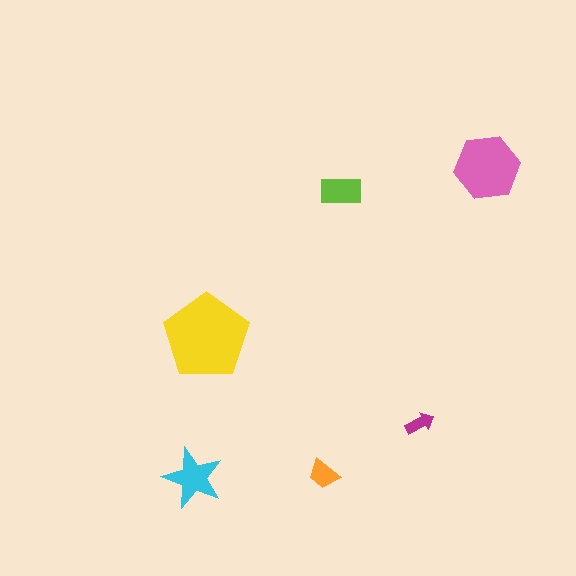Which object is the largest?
The yellow pentagon.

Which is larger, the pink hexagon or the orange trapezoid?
The pink hexagon.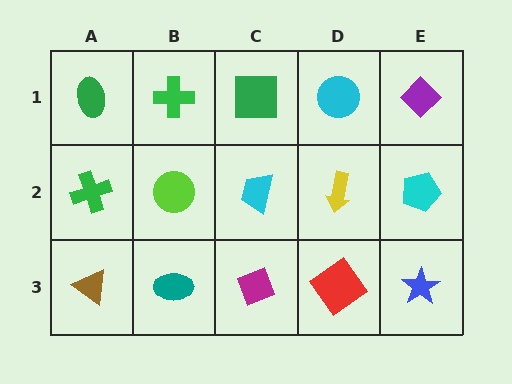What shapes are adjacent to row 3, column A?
A green cross (row 2, column A), a teal ellipse (row 3, column B).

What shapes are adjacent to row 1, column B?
A lime circle (row 2, column B), a green ellipse (row 1, column A), a green square (row 1, column C).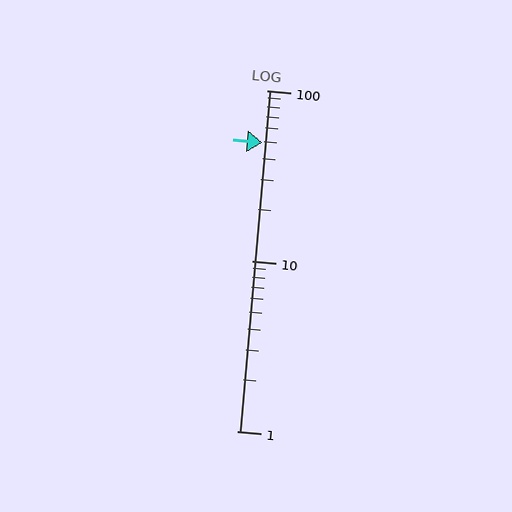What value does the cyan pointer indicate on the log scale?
The pointer indicates approximately 49.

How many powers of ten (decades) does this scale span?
The scale spans 2 decades, from 1 to 100.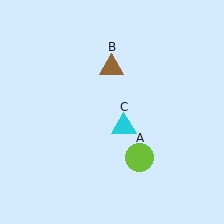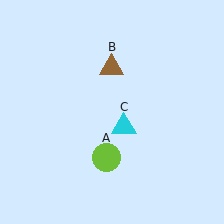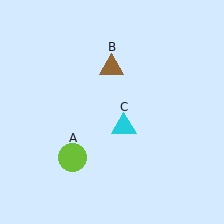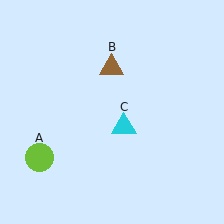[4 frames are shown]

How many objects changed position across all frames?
1 object changed position: lime circle (object A).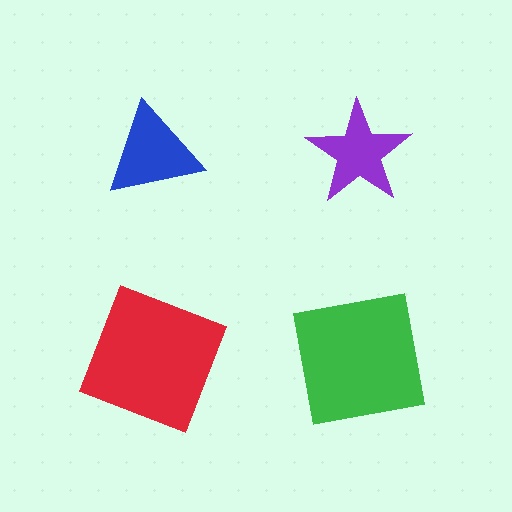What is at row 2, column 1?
A red square.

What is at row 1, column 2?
A purple star.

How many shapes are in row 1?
2 shapes.